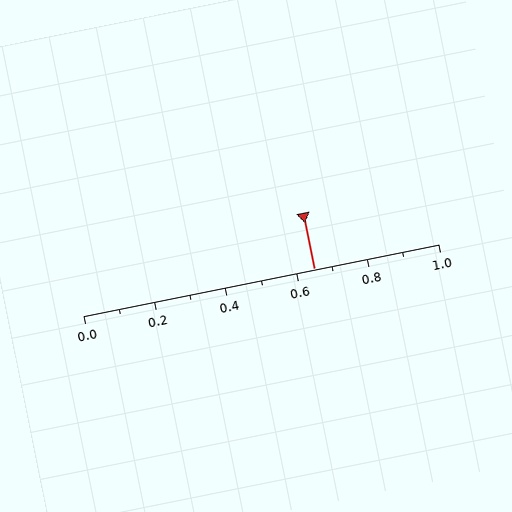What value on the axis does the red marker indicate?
The marker indicates approximately 0.65.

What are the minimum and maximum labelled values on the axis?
The axis runs from 0.0 to 1.0.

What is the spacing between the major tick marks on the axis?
The major ticks are spaced 0.2 apart.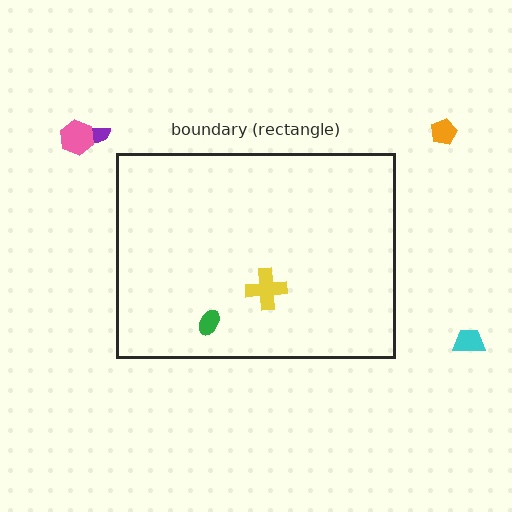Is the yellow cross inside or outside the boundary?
Inside.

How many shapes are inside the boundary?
2 inside, 4 outside.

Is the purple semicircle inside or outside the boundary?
Outside.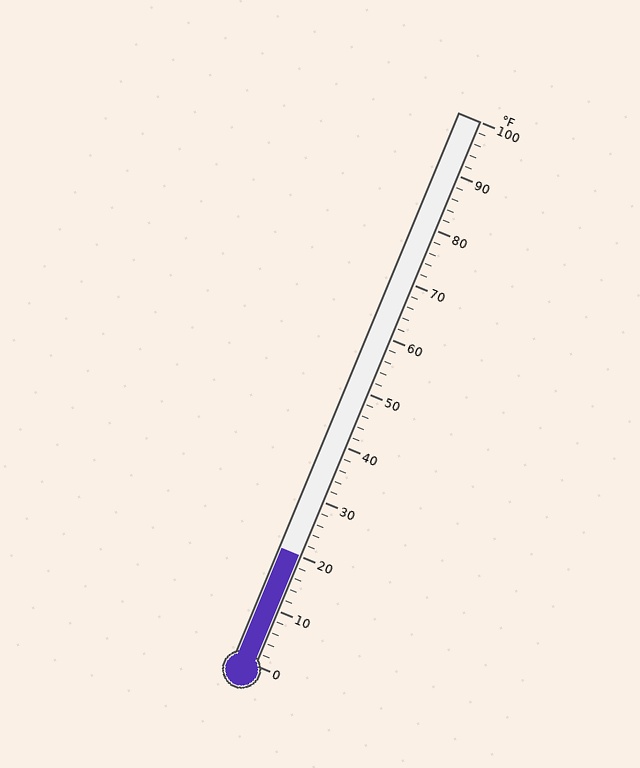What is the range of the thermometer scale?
The thermometer scale ranges from 0°F to 100°F.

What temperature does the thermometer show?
The thermometer shows approximately 20°F.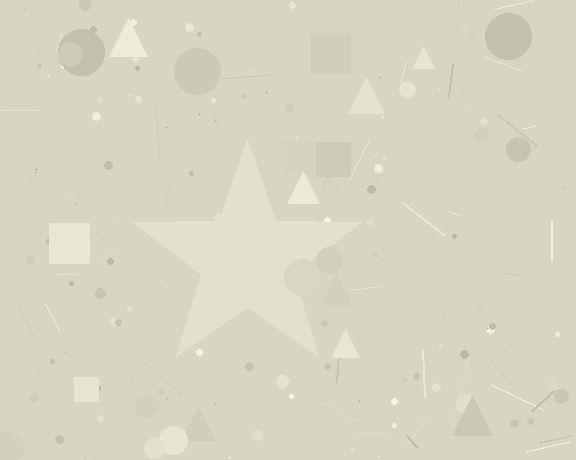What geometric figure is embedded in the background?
A star is embedded in the background.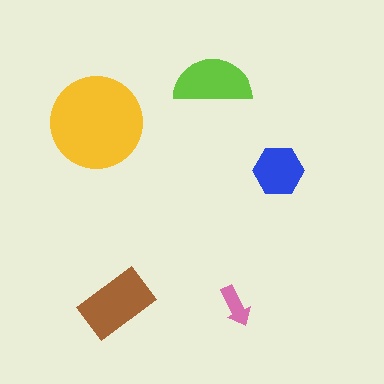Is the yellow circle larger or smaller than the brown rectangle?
Larger.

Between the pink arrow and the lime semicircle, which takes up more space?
The lime semicircle.